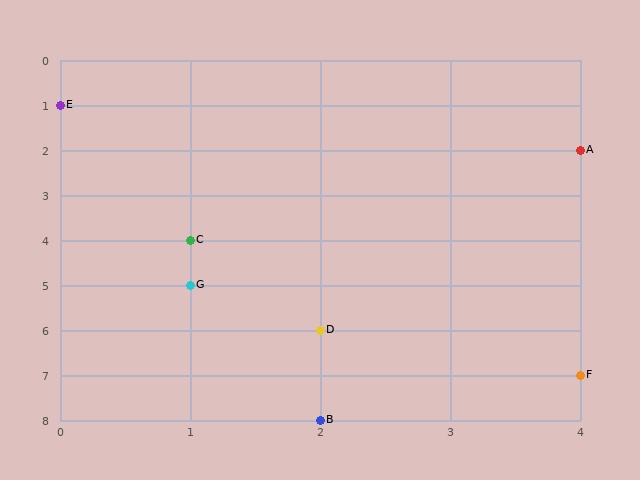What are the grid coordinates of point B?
Point B is at grid coordinates (2, 8).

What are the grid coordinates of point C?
Point C is at grid coordinates (1, 4).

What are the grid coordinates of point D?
Point D is at grid coordinates (2, 6).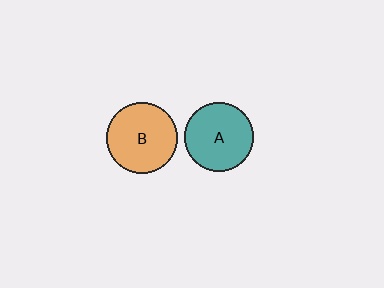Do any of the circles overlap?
No, none of the circles overlap.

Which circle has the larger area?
Circle B (orange).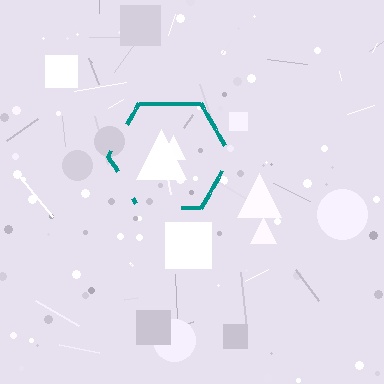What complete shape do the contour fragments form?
The contour fragments form a hexagon.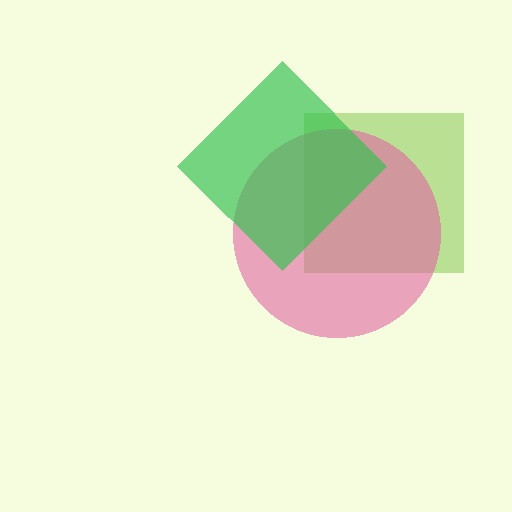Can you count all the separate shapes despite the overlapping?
Yes, there are 3 separate shapes.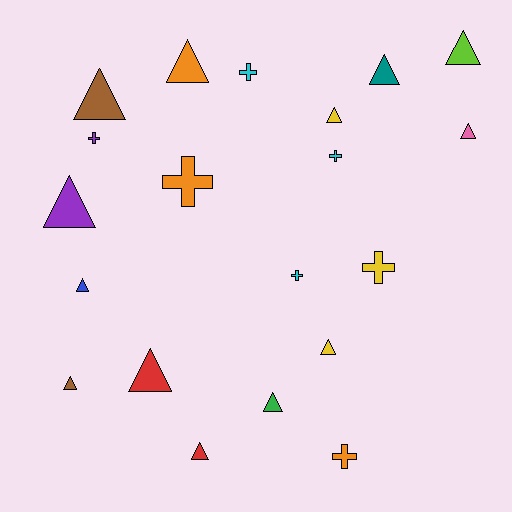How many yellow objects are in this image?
There are 3 yellow objects.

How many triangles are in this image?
There are 13 triangles.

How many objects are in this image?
There are 20 objects.